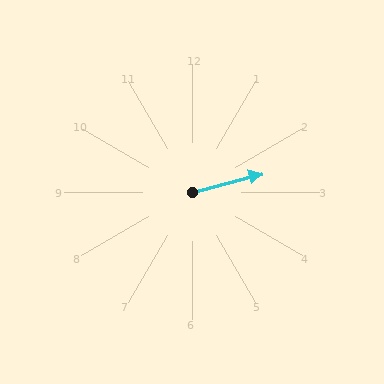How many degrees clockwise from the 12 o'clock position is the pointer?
Approximately 75 degrees.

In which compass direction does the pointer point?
East.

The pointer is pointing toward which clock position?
Roughly 3 o'clock.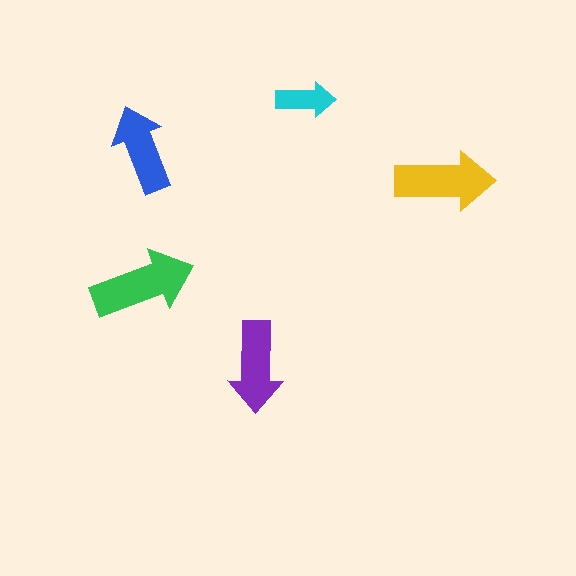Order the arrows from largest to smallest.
the green one, the yellow one, the purple one, the blue one, the cyan one.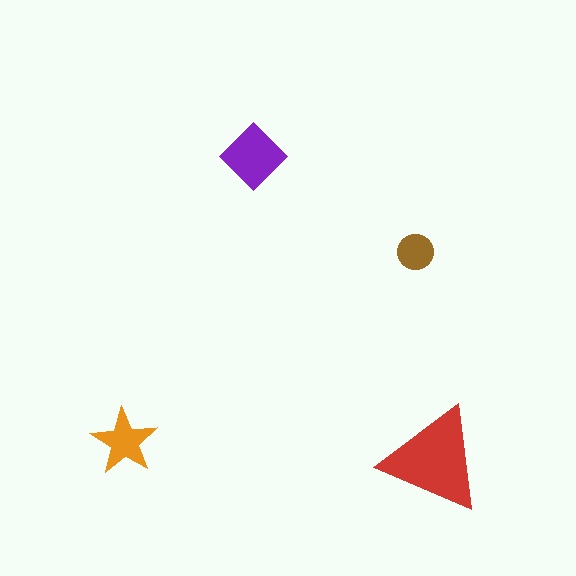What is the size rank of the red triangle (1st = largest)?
1st.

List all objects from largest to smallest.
The red triangle, the purple diamond, the orange star, the brown circle.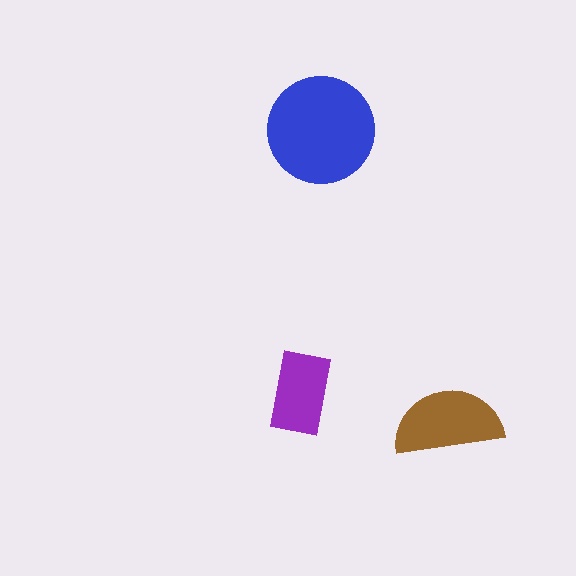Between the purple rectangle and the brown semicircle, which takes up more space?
The brown semicircle.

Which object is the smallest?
The purple rectangle.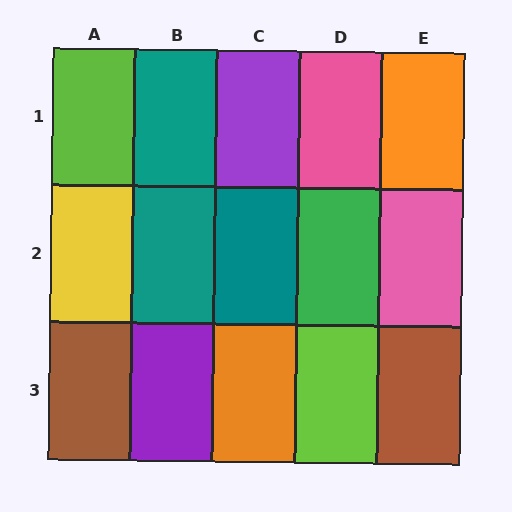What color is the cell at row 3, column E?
Brown.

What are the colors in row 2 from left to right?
Yellow, teal, teal, green, pink.